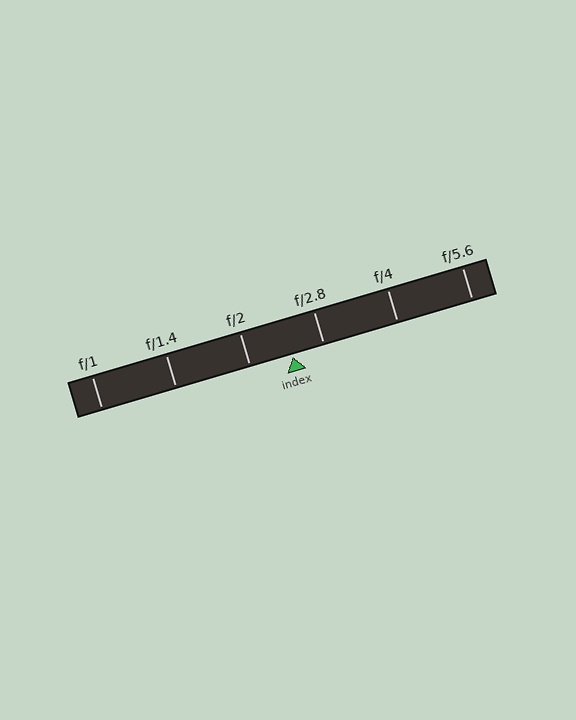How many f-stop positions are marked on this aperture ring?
There are 6 f-stop positions marked.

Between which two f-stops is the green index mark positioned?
The index mark is between f/2 and f/2.8.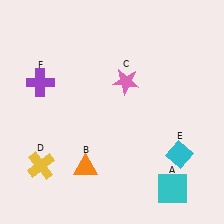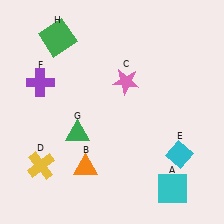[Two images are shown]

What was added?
A green triangle (G), a green square (H) were added in Image 2.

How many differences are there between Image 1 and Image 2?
There are 2 differences between the two images.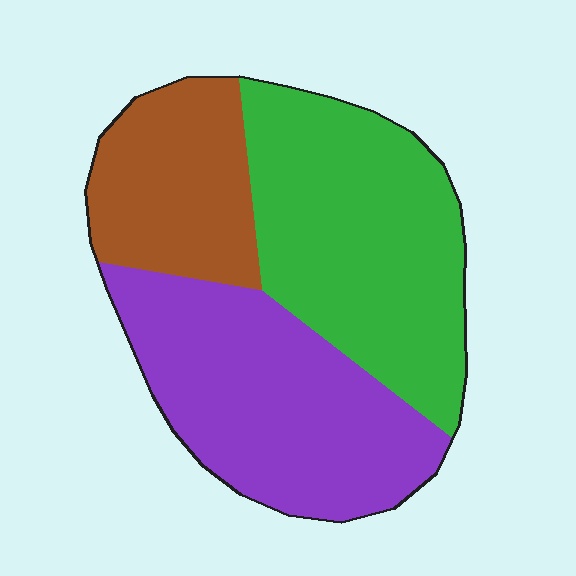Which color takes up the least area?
Brown, at roughly 20%.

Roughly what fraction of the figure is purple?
Purple takes up about three eighths (3/8) of the figure.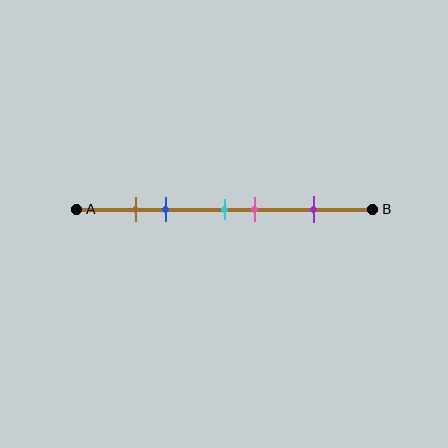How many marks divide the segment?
There are 5 marks dividing the segment.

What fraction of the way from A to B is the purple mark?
The purple mark is approximately 80% (0.8) of the way from A to B.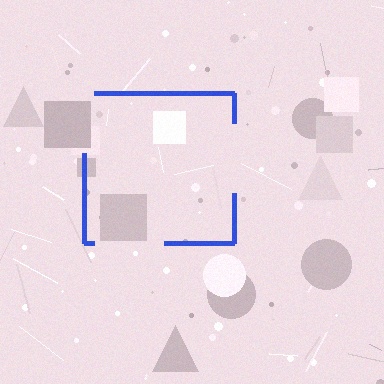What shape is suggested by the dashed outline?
The dashed outline suggests a square.